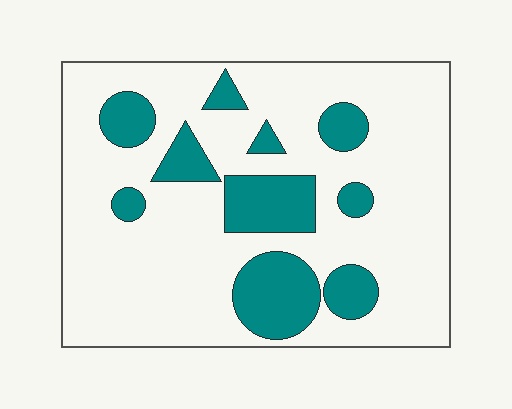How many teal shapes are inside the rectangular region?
10.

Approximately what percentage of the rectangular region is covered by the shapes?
Approximately 20%.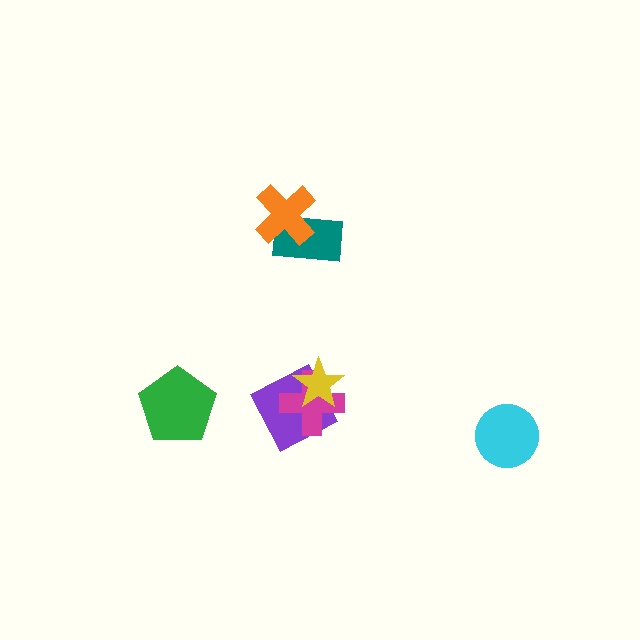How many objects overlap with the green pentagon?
0 objects overlap with the green pentagon.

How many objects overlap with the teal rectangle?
1 object overlaps with the teal rectangle.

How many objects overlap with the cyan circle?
0 objects overlap with the cyan circle.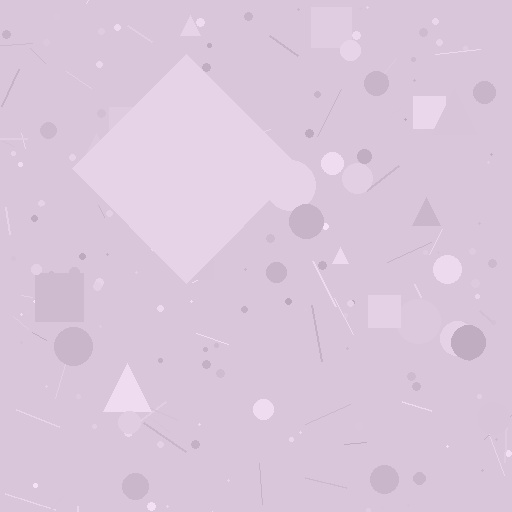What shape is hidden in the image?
A diamond is hidden in the image.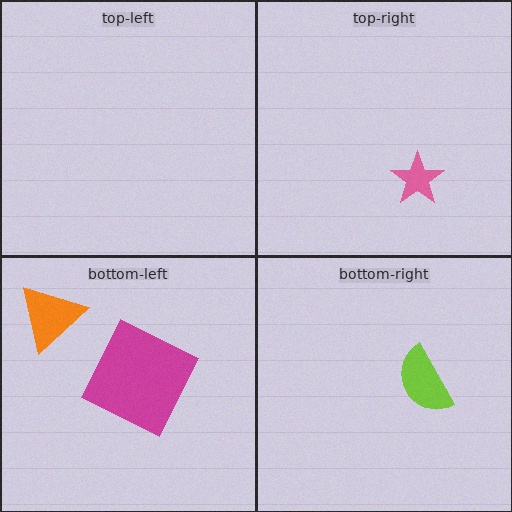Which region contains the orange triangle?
The bottom-left region.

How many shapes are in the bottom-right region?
1.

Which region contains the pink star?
The top-right region.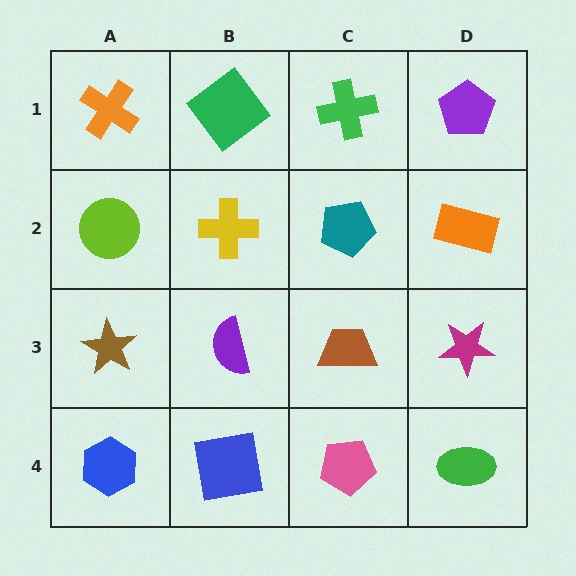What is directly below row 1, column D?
An orange rectangle.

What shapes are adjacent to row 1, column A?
A lime circle (row 2, column A), a green diamond (row 1, column B).